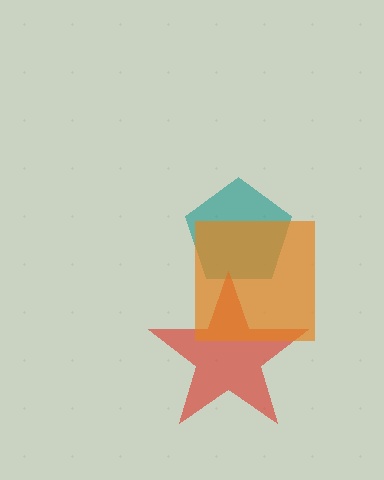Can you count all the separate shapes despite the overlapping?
Yes, there are 3 separate shapes.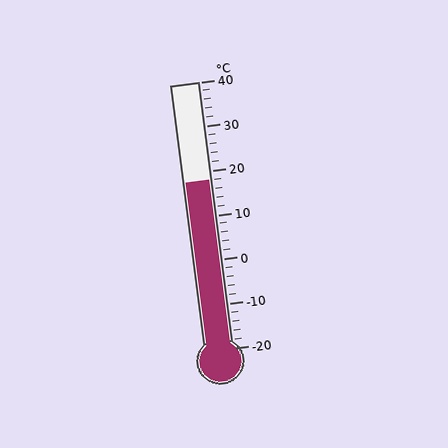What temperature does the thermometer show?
The thermometer shows approximately 18°C.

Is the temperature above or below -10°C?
The temperature is above -10°C.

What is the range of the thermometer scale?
The thermometer scale ranges from -20°C to 40°C.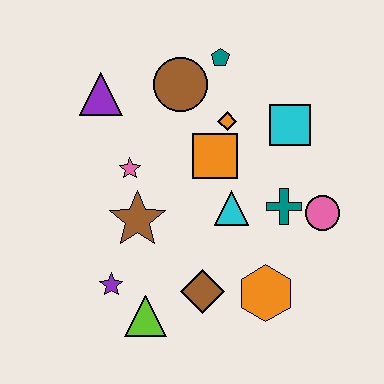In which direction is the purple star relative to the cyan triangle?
The purple star is to the left of the cyan triangle.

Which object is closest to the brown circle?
The teal pentagon is closest to the brown circle.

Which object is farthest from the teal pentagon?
The lime triangle is farthest from the teal pentagon.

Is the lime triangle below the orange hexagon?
Yes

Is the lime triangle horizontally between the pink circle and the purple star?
Yes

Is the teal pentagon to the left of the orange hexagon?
Yes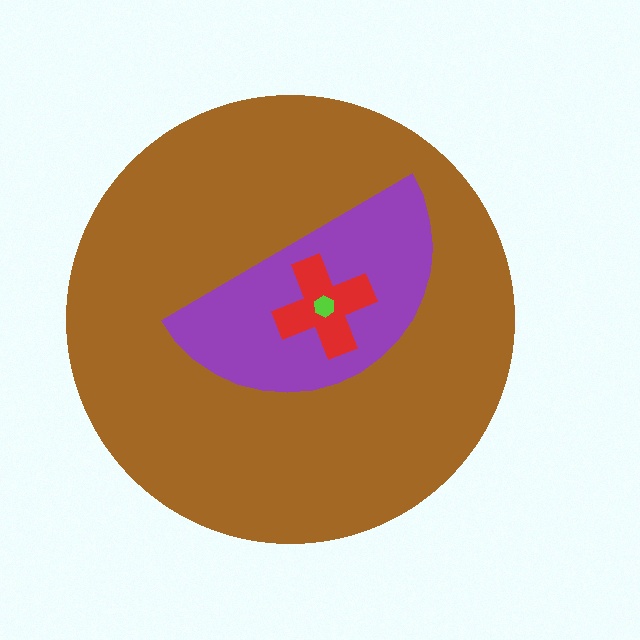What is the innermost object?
The lime hexagon.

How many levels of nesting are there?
4.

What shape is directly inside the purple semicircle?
The red cross.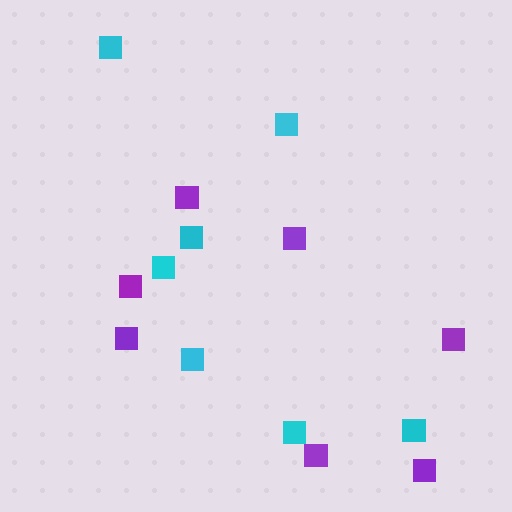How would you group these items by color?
There are 2 groups: one group of purple squares (7) and one group of cyan squares (7).